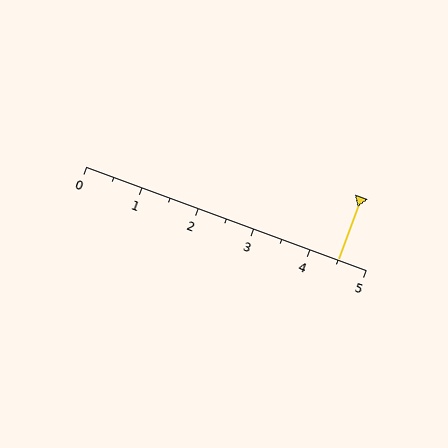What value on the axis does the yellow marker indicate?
The marker indicates approximately 4.5.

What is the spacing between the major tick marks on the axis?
The major ticks are spaced 1 apart.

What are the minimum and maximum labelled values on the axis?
The axis runs from 0 to 5.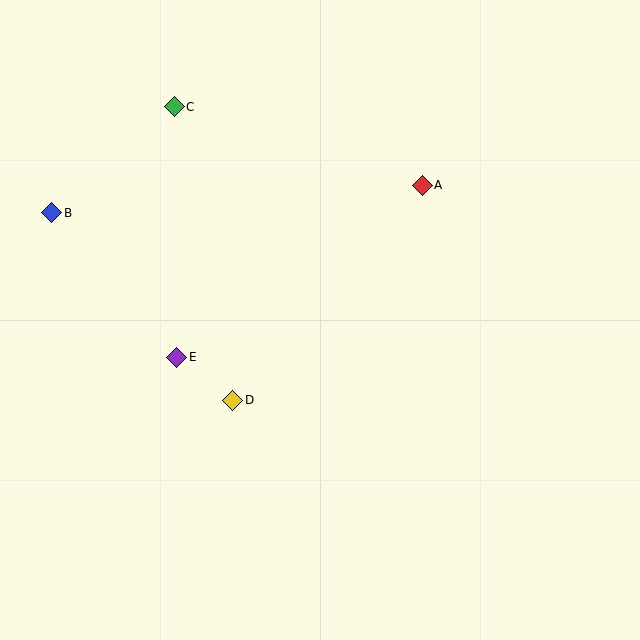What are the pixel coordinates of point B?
Point B is at (52, 213).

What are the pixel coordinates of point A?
Point A is at (422, 185).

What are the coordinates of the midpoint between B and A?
The midpoint between B and A is at (237, 199).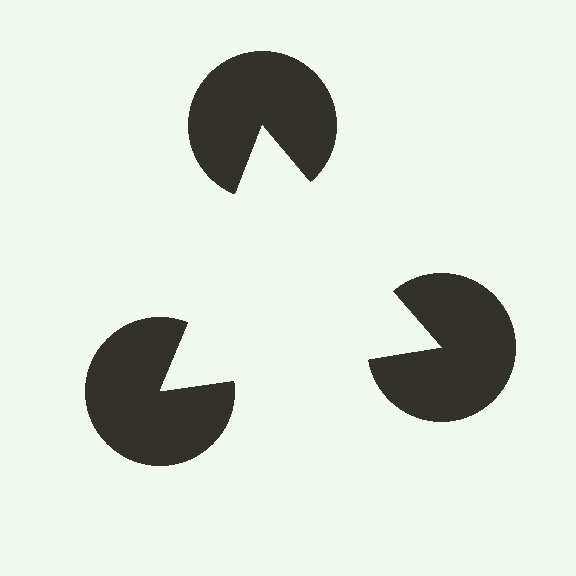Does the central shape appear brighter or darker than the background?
It typically appears slightly brighter than the background, even though no actual brightness change is drawn.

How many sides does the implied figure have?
3 sides.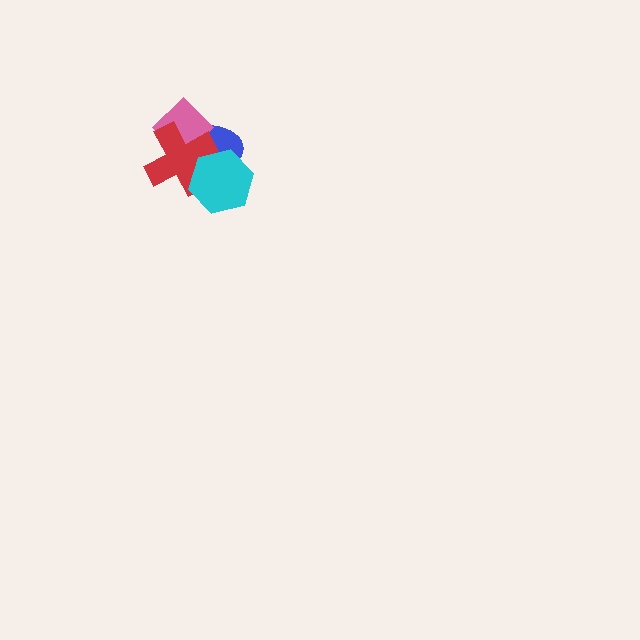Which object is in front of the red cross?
The cyan hexagon is in front of the red cross.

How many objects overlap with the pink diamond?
2 objects overlap with the pink diamond.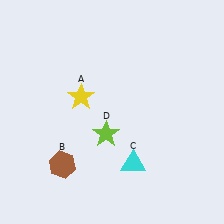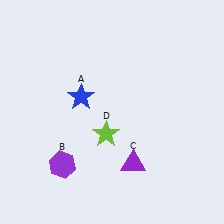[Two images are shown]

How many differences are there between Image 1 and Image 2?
There are 3 differences between the two images.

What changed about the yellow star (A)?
In Image 1, A is yellow. In Image 2, it changed to blue.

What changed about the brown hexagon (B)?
In Image 1, B is brown. In Image 2, it changed to purple.